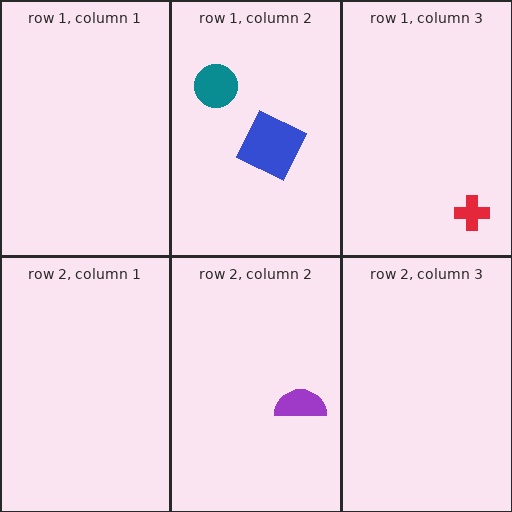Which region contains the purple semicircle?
The row 2, column 2 region.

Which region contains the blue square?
The row 1, column 2 region.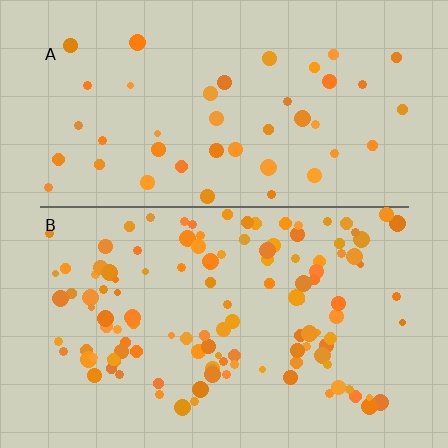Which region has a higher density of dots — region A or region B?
B (the bottom).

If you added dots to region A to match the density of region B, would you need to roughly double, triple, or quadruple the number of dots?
Approximately triple.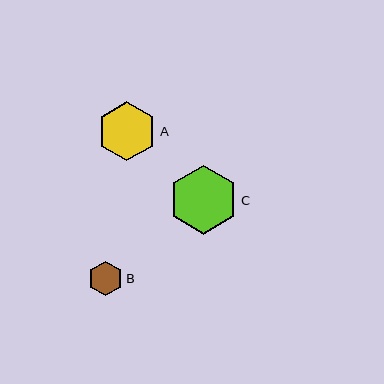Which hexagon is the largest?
Hexagon C is the largest with a size of approximately 68 pixels.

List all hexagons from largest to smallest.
From largest to smallest: C, A, B.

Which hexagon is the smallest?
Hexagon B is the smallest with a size of approximately 34 pixels.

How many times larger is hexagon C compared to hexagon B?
Hexagon C is approximately 2.0 times the size of hexagon B.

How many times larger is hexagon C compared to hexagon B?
Hexagon C is approximately 2.0 times the size of hexagon B.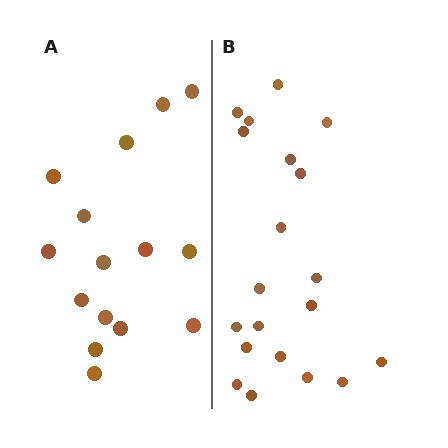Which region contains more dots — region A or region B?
Region B (the right region) has more dots.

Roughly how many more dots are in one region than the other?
Region B has about 5 more dots than region A.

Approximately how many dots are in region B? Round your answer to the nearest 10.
About 20 dots.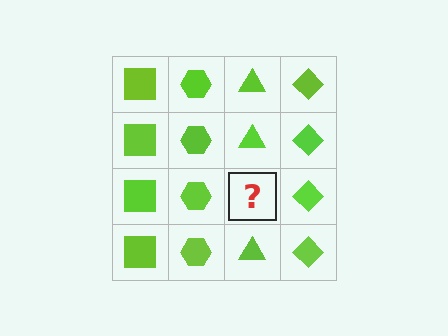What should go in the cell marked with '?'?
The missing cell should contain a lime triangle.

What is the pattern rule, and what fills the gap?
The rule is that each column has a consistent shape. The gap should be filled with a lime triangle.